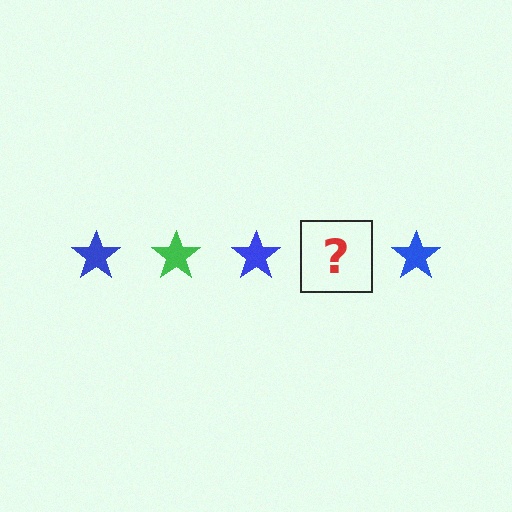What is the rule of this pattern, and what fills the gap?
The rule is that the pattern cycles through blue, green stars. The gap should be filled with a green star.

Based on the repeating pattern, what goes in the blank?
The blank should be a green star.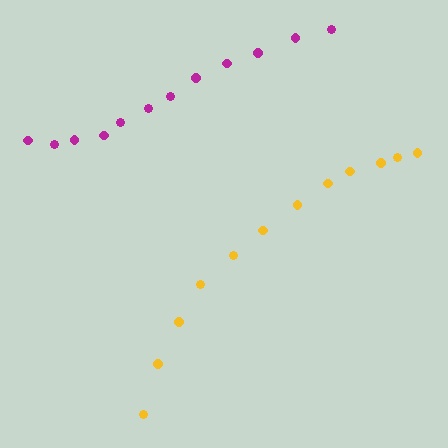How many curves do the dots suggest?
There are 2 distinct paths.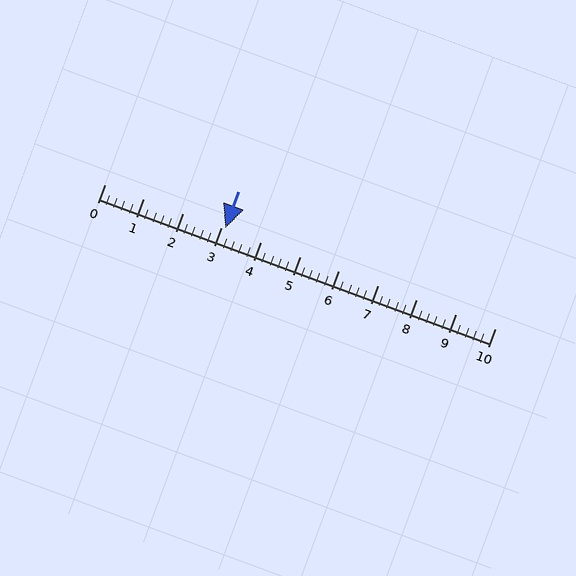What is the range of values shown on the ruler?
The ruler shows values from 0 to 10.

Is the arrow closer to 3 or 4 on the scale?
The arrow is closer to 3.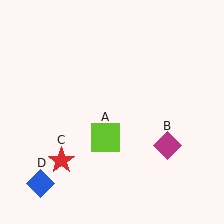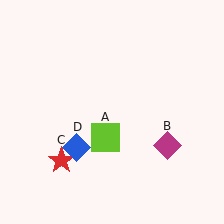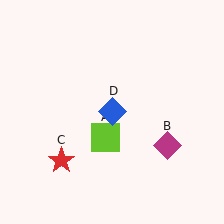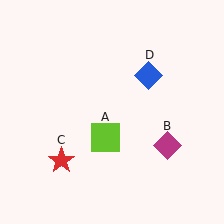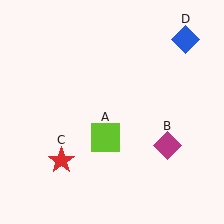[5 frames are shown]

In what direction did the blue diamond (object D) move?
The blue diamond (object D) moved up and to the right.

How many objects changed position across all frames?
1 object changed position: blue diamond (object D).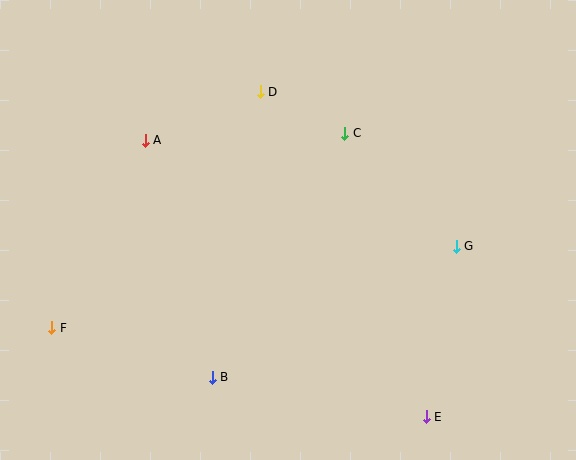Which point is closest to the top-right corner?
Point C is closest to the top-right corner.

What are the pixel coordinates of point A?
Point A is at (145, 140).